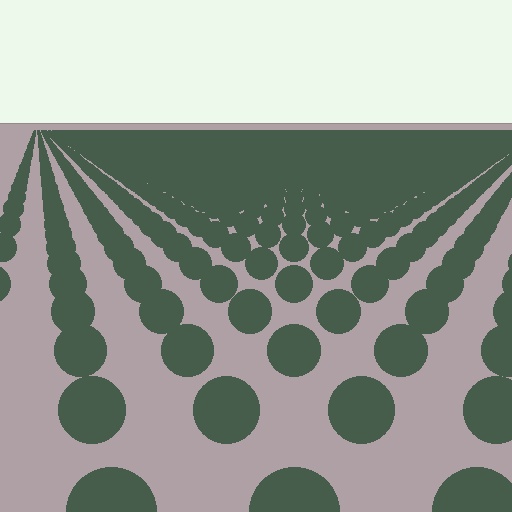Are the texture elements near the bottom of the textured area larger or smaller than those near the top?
Larger. Near the bottom, elements are closer to the viewer and appear at a bigger on-screen size.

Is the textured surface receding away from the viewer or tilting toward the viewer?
The surface is receding away from the viewer. Texture elements get smaller and denser toward the top.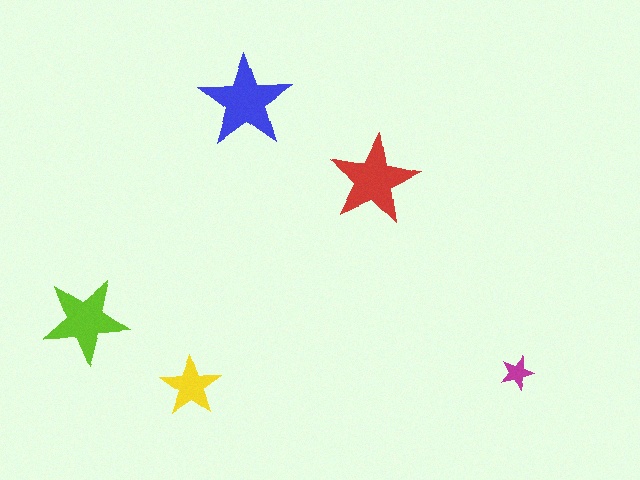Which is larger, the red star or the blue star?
The blue one.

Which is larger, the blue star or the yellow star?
The blue one.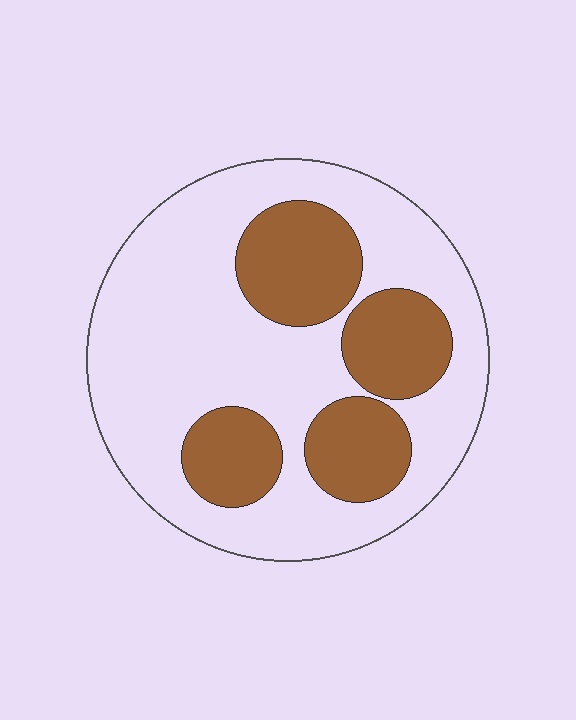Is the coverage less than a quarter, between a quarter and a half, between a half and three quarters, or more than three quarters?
Between a quarter and a half.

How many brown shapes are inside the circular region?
4.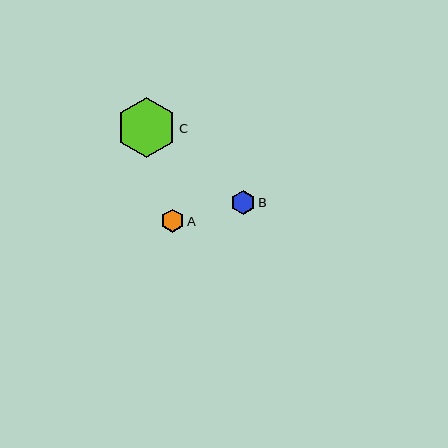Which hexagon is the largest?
Hexagon C is the largest with a size of approximately 60 pixels.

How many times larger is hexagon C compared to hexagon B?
Hexagon C is approximately 2.5 times the size of hexagon B.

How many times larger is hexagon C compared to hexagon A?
Hexagon C is approximately 2.6 times the size of hexagon A.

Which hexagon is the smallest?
Hexagon A is the smallest with a size of approximately 23 pixels.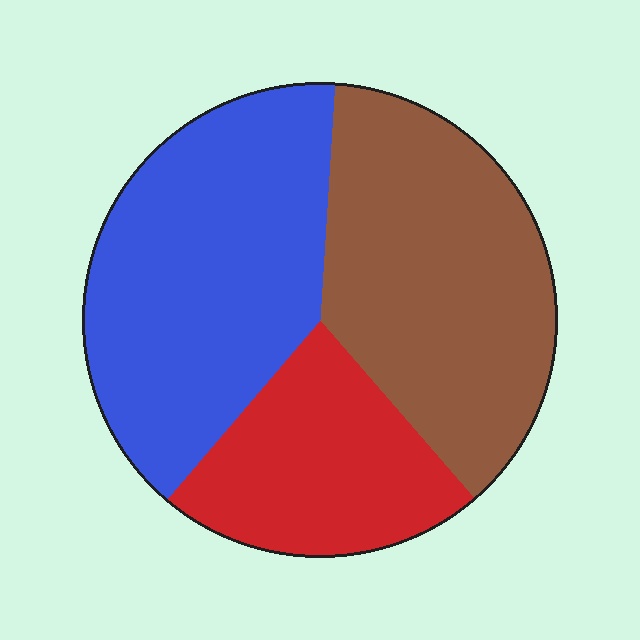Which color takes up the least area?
Red, at roughly 25%.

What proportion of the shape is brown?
Brown takes up between a third and a half of the shape.